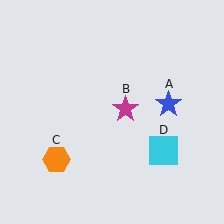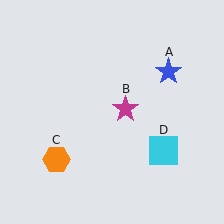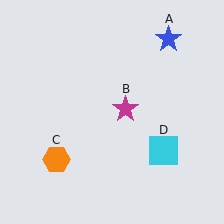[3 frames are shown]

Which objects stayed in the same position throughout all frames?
Magenta star (object B) and orange hexagon (object C) and cyan square (object D) remained stationary.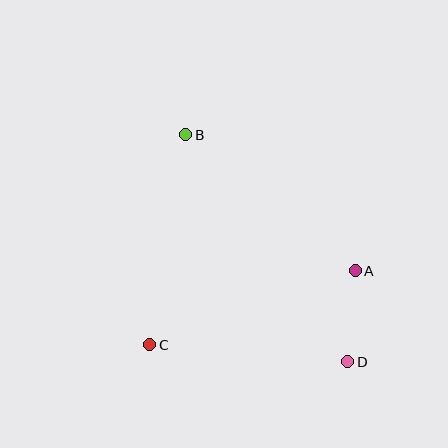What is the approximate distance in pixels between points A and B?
The distance between A and B is approximately 217 pixels.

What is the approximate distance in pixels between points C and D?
The distance between C and D is approximately 199 pixels.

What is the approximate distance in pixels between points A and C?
The distance between A and C is approximately 218 pixels.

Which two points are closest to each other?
Points A and D are closest to each other.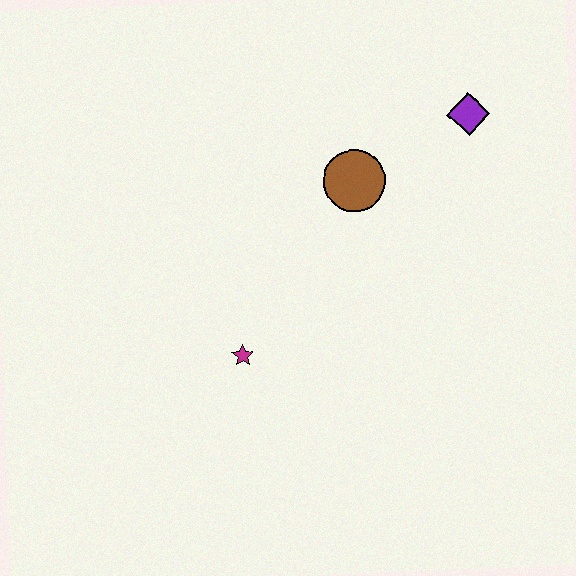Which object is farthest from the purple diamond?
The magenta star is farthest from the purple diamond.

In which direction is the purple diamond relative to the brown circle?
The purple diamond is to the right of the brown circle.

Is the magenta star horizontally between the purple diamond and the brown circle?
No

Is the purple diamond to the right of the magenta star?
Yes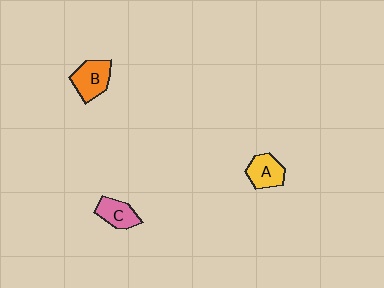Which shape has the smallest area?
Shape C (pink).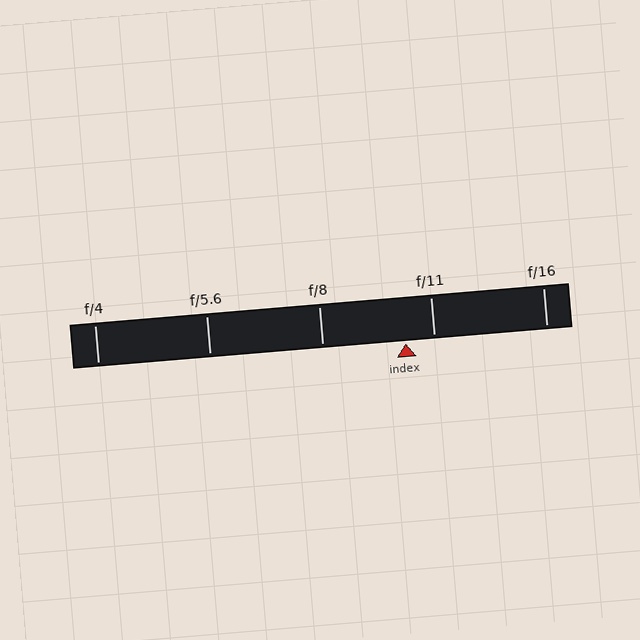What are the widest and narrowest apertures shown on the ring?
The widest aperture shown is f/4 and the narrowest is f/16.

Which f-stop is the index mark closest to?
The index mark is closest to f/11.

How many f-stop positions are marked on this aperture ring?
There are 5 f-stop positions marked.